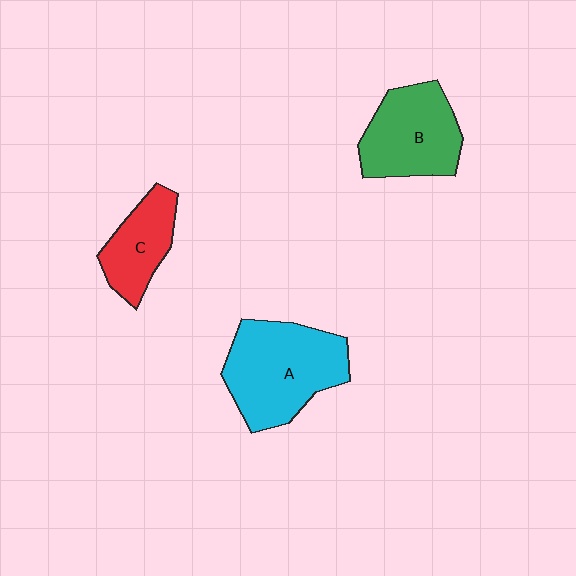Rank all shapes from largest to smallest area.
From largest to smallest: A (cyan), B (green), C (red).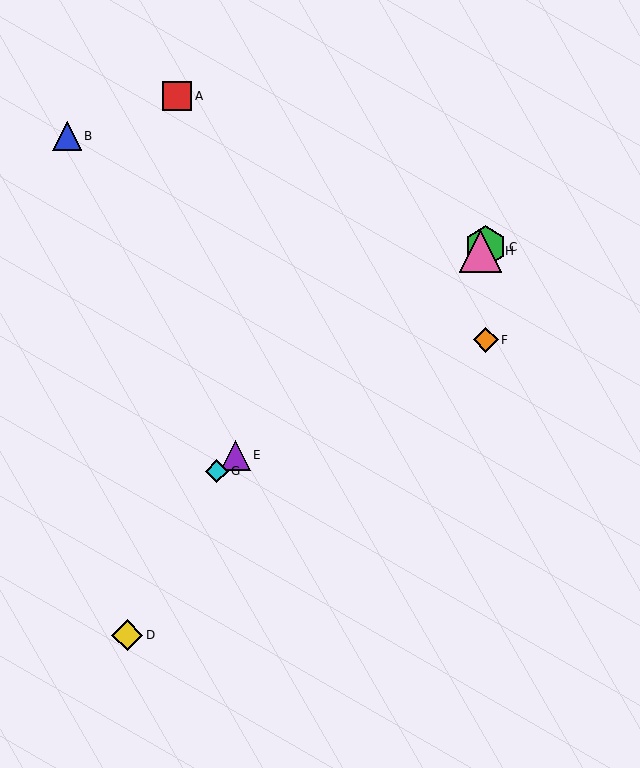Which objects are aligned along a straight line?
Objects C, E, G, H are aligned along a straight line.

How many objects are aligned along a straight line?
4 objects (C, E, G, H) are aligned along a straight line.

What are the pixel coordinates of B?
Object B is at (67, 136).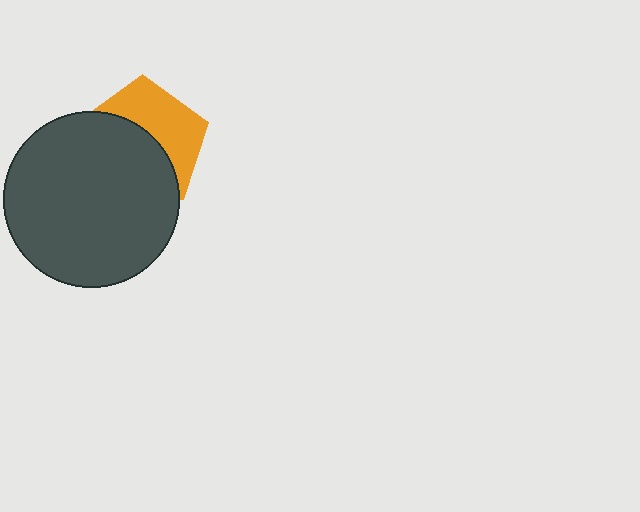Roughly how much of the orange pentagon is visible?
A small part of it is visible (roughly 44%).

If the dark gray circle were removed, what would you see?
You would see the complete orange pentagon.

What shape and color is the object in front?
The object in front is a dark gray circle.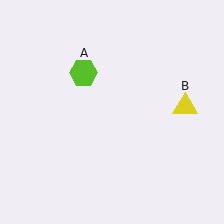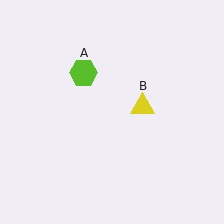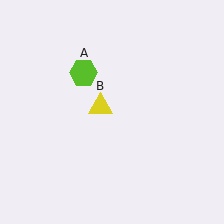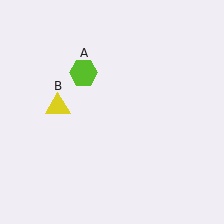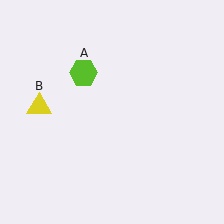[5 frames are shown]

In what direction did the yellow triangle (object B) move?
The yellow triangle (object B) moved left.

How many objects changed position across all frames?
1 object changed position: yellow triangle (object B).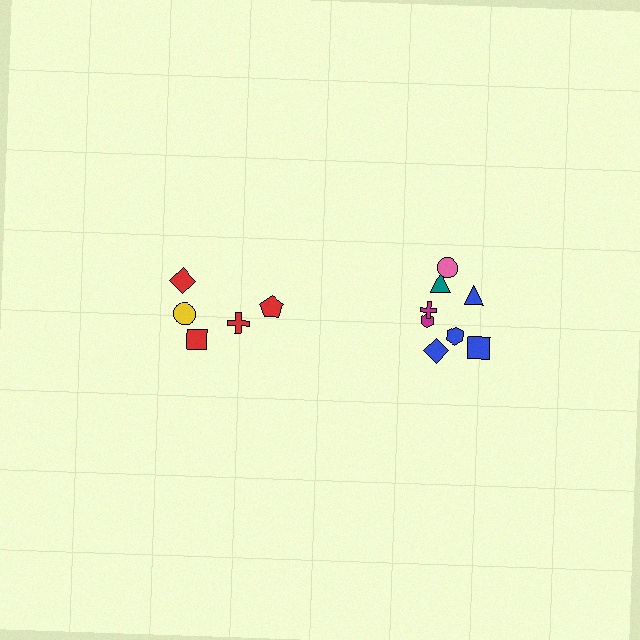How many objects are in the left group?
There are 5 objects.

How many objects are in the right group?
There are 8 objects.